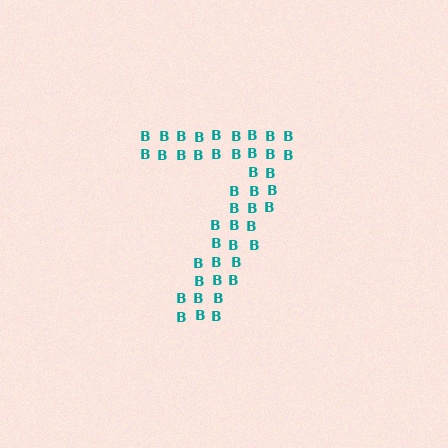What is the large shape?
The large shape is the digit 7.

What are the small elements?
The small elements are letter B's.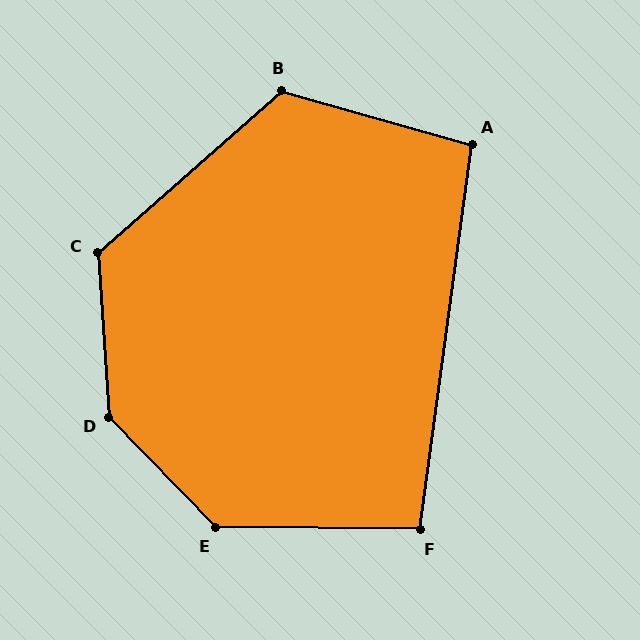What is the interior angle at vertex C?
Approximately 127 degrees (obtuse).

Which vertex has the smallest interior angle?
F, at approximately 97 degrees.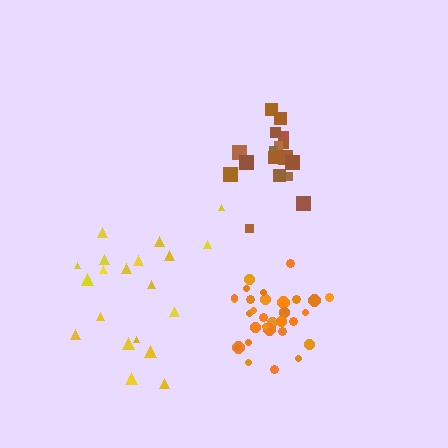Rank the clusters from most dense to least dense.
orange, brown, yellow.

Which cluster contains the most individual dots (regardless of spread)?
Orange (31).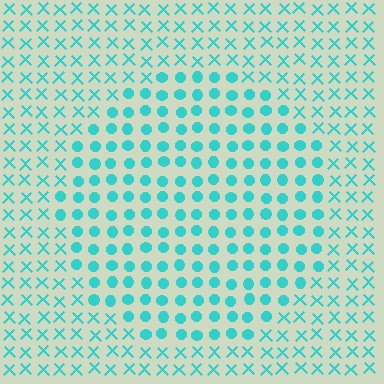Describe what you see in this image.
The image is filled with small cyan elements arranged in a uniform grid. A circle-shaped region contains circles, while the surrounding area contains X marks. The boundary is defined purely by the change in element shape.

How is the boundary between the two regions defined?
The boundary is defined by a change in element shape: circles inside vs. X marks outside. All elements share the same color and spacing.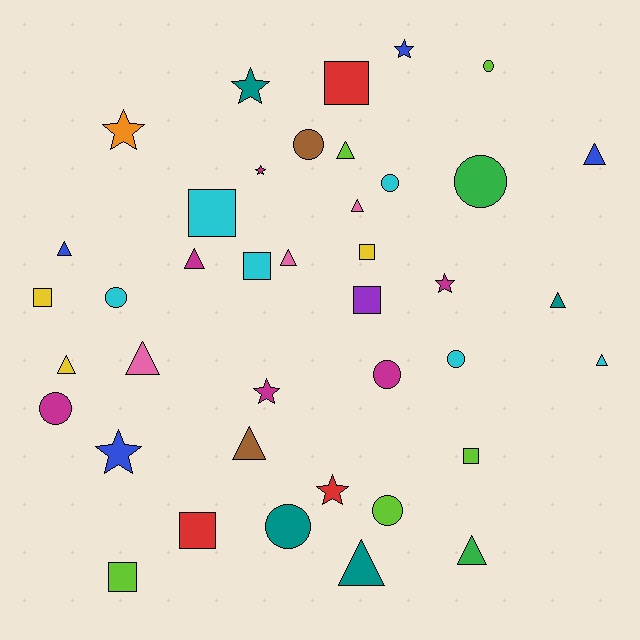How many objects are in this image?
There are 40 objects.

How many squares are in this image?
There are 9 squares.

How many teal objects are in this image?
There are 4 teal objects.